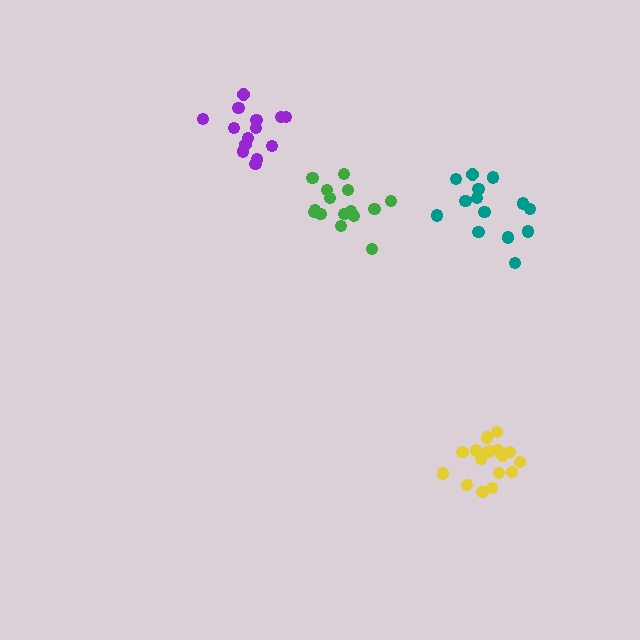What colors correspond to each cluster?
The clusters are colored: green, yellow, purple, teal.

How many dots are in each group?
Group 1: 15 dots, Group 2: 17 dots, Group 3: 14 dots, Group 4: 14 dots (60 total).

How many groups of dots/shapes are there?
There are 4 groups.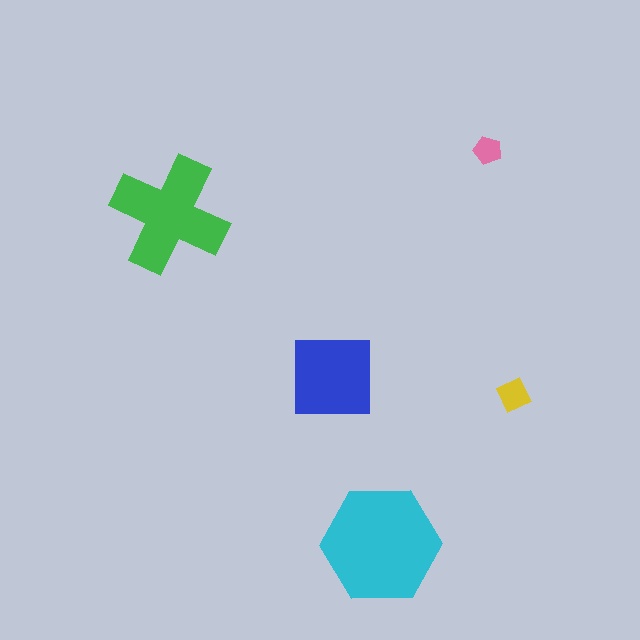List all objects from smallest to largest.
The pink pentagon, the yellow diamond, the blue square, the green cross, the cyan hexagon.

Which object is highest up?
The pink pentagon is topmost.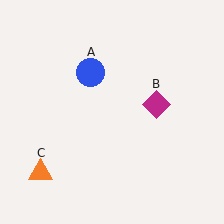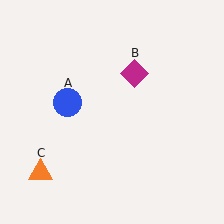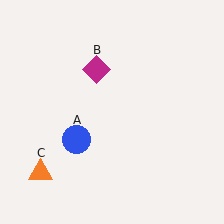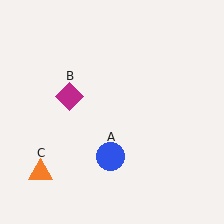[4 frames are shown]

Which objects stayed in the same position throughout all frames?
Orange triangle (object C) remained stationary.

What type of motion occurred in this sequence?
The blue circle (object A), magenta diamond (object B) rotated counterclockwise around the center of the scene.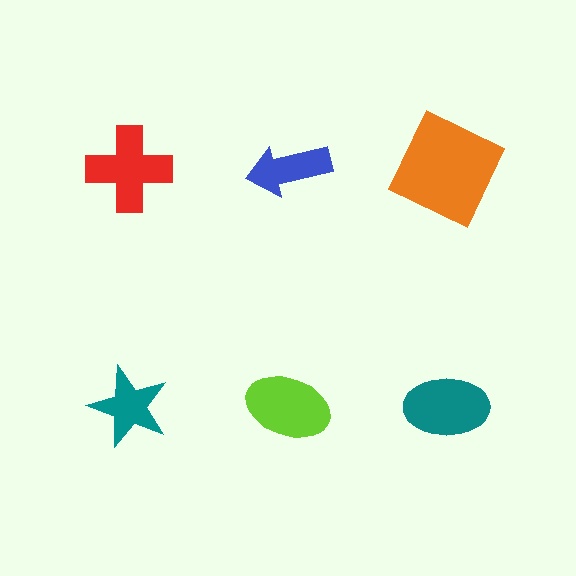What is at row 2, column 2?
A lime ellipse.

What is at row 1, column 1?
A red cross.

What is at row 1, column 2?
A blue arrow.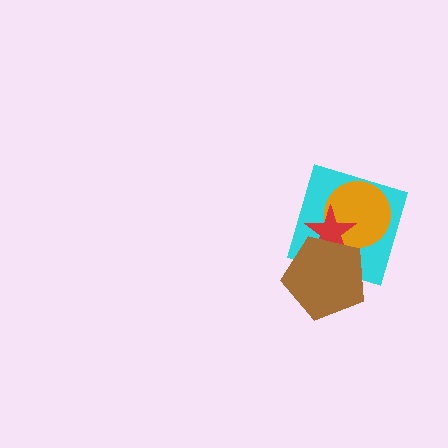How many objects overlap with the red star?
3 objects overlap with the red star.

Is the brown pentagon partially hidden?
No, no other shape covers it.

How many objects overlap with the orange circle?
2 objects overlap with the orange circle.